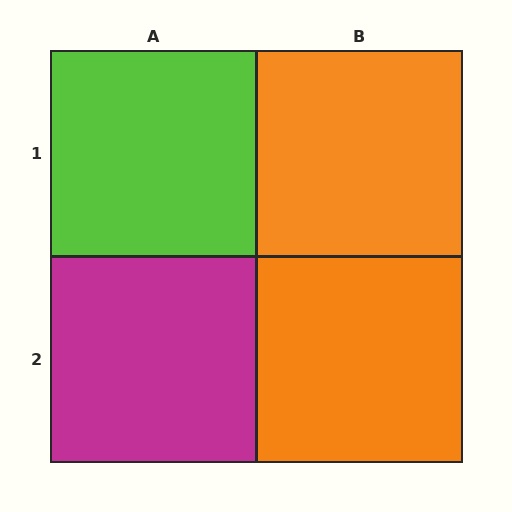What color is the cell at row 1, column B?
Orange.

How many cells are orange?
2 cells are orange.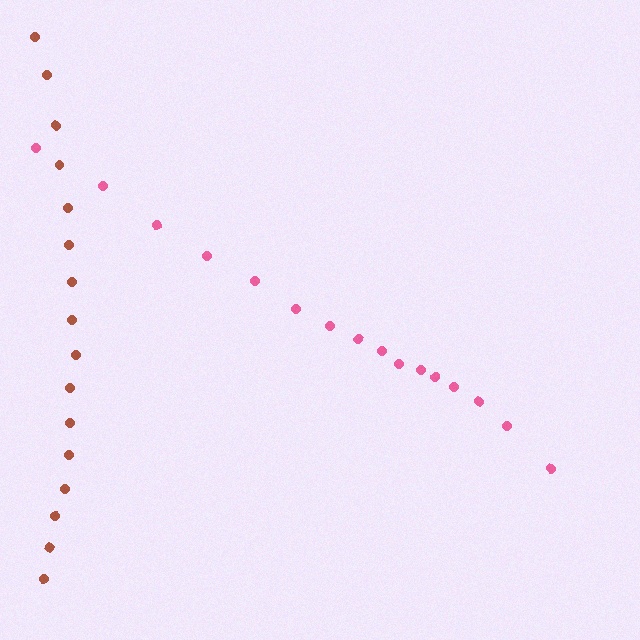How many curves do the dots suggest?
There are 2 distinct paths.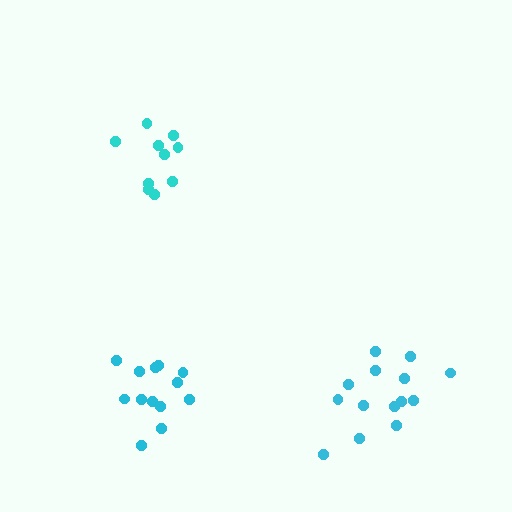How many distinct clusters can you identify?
There are 3 distinct clusters.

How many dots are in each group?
Group 1: 10 dots, Group 2: 13 dots, Group 3: 14 dots (37 total).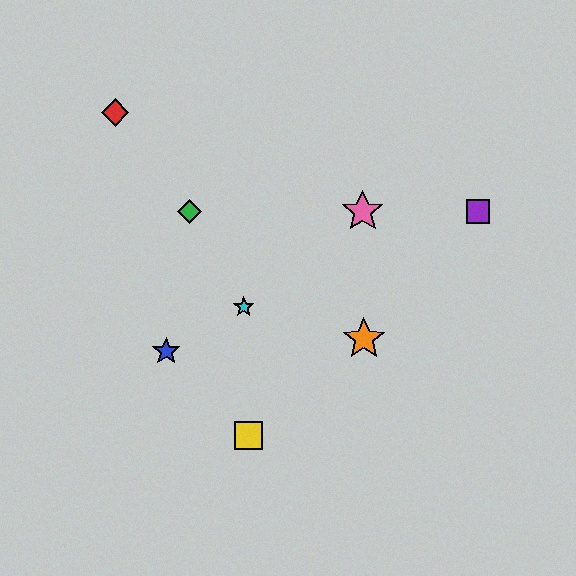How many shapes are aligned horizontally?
3 shapes (the green diamond, the purple square, the pink star) are aligned horizontally.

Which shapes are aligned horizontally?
The green diamond, the purple square, the pink star are aligned horizontally.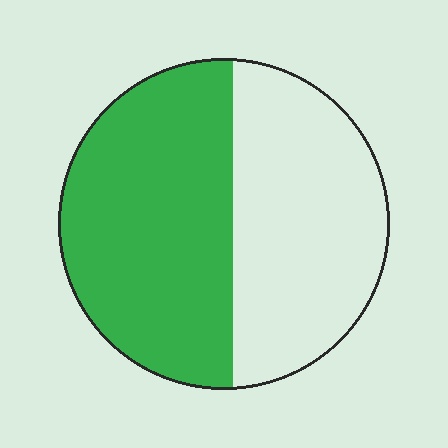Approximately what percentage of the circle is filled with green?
Approximately 55%.